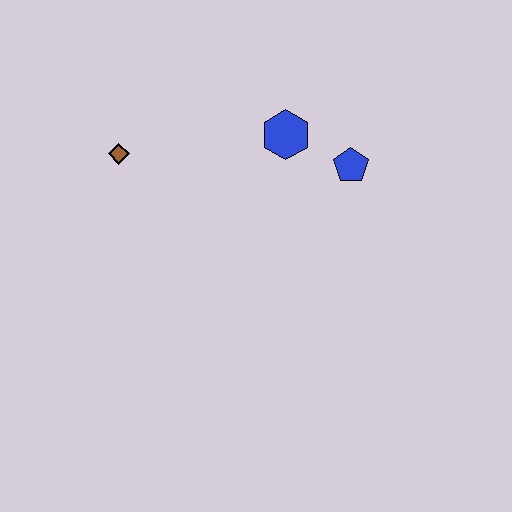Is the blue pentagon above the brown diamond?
No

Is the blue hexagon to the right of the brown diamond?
Yes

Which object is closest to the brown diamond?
The blue hexagon is closest to the brown diamond.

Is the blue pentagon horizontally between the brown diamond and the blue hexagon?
No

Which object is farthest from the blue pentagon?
The brown diamond is farthest from the blue pentagon.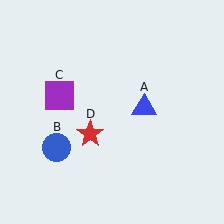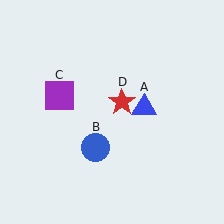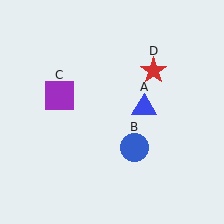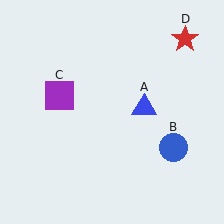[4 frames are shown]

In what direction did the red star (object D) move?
The red star (object D) moved up and to the right.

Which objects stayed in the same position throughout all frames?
Blue triangle (object A) and purple square (object C) remained stationary.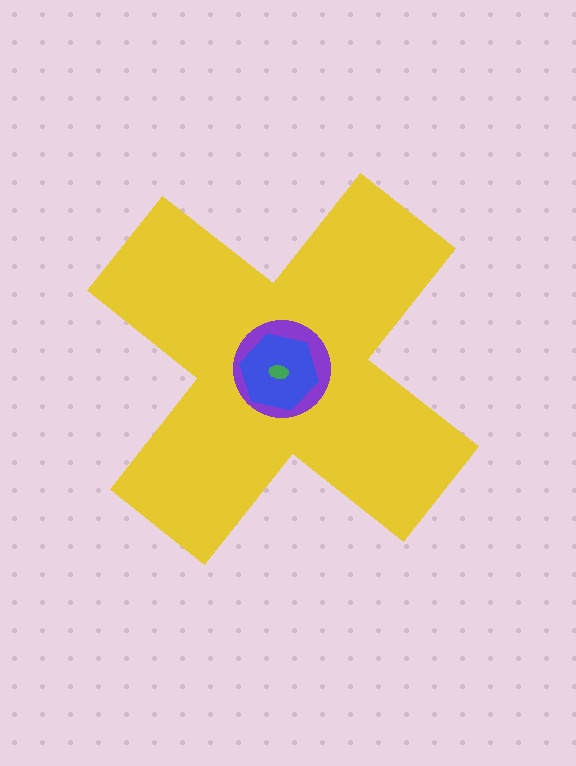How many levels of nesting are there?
4.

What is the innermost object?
The green ellipse.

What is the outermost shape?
The yellow cross.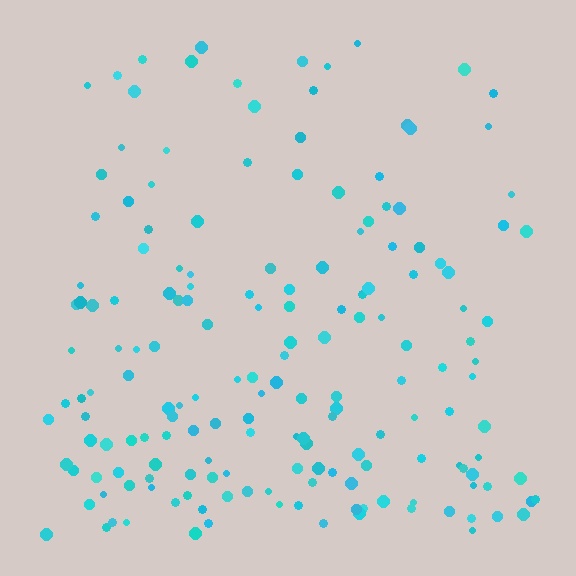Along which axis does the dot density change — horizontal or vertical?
Vertical.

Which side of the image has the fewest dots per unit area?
The top.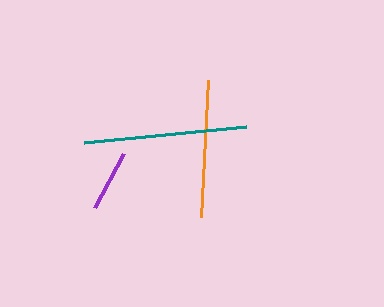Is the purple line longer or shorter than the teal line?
The teal line is longer than the purple line.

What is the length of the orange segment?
The orange segment is approximately 137 pixels long.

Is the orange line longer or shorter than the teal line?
The teal line is longer than the orange line.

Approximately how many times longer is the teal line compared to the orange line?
The teal line is approximately 1.2 times the length of the orange line.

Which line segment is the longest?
The teal line is the longest at approximately 162 pixels.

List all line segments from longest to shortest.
From longest to shortest: teal, orange, purple.